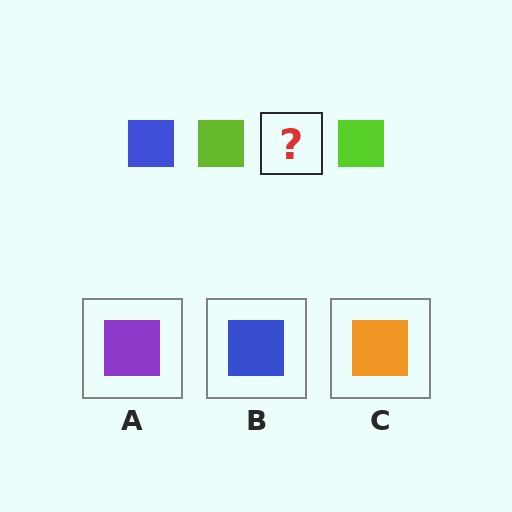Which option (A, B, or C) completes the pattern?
B.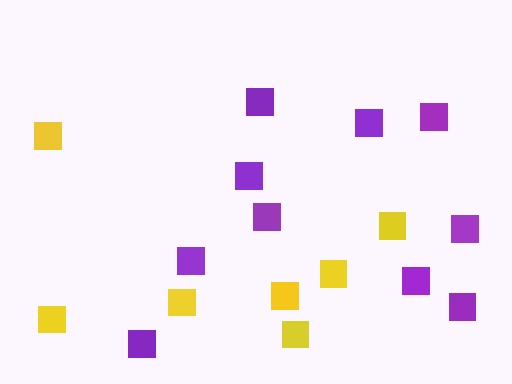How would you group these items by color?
There are 2 groups: one group of purple squares (10) and one group of yellow squares (7).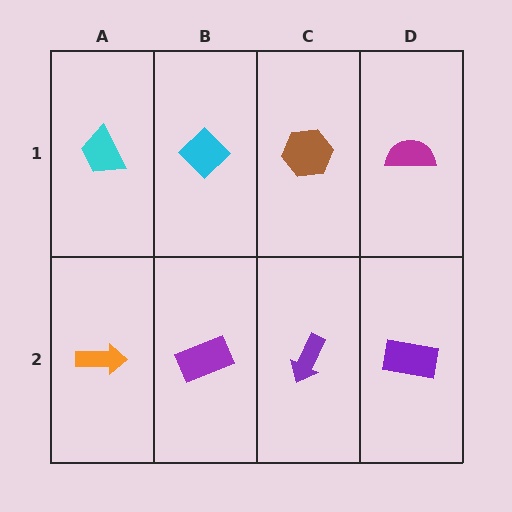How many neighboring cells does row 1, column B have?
3.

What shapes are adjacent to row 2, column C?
A brown hexagon (row 1, column C), a purple rectangle (row 2, column B), a purple rectangle (row 2, column D).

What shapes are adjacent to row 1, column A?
An orange arrow (row 2, column A), a cyan diamond (row 1, column B).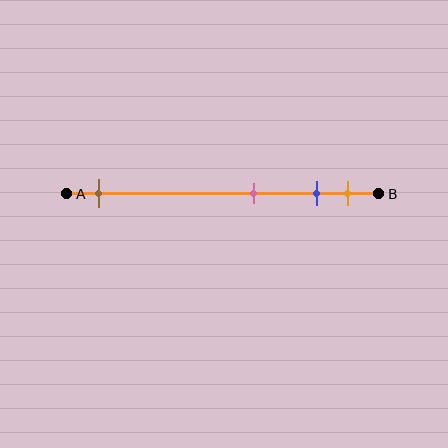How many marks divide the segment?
There are 4 marks dividing the segment.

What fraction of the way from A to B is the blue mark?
The blue mark is approximately 80% (0.8) of the way from A to B.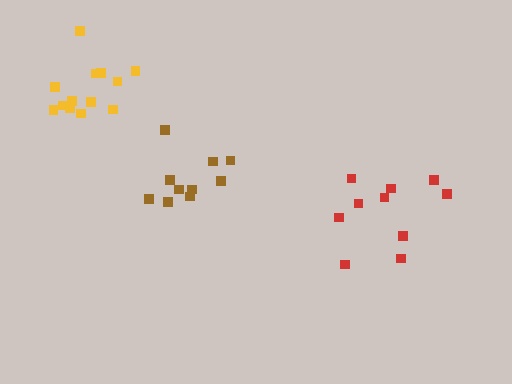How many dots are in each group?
Group 1: 10 dots, Group 2: 10 dots, Group 3: 13 dots (33 total).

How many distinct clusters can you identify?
There are 3 distinct clusters.